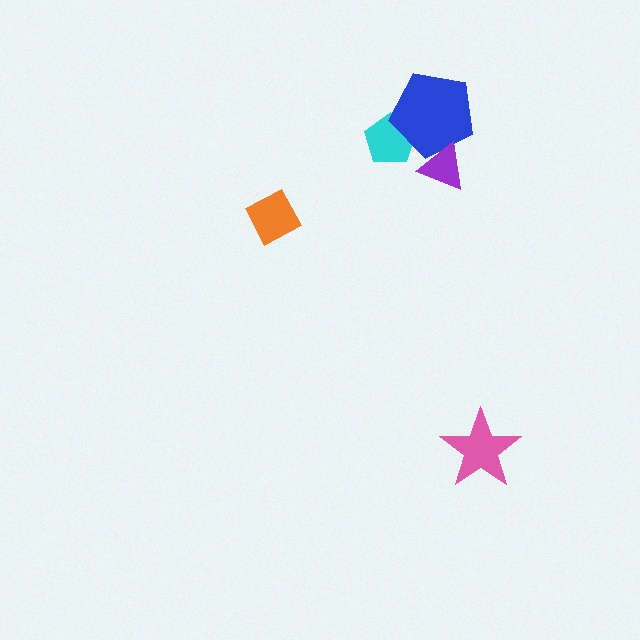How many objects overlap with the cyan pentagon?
1 object overlaps with the cyan pentagon.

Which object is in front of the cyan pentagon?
The blue pentagon is in front of the cyan pentagon.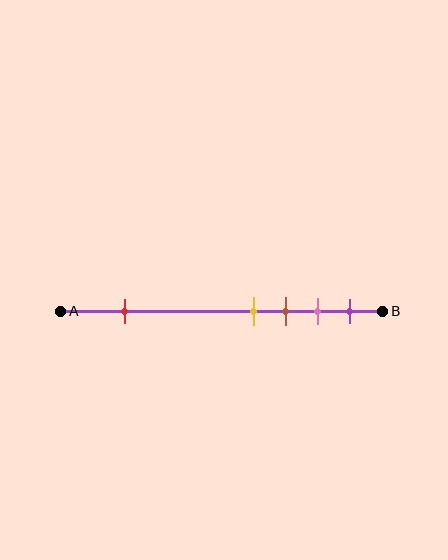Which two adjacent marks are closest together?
The yellow and brown marks are the closest adjacent pair.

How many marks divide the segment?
There are 5 marks dividing the segment.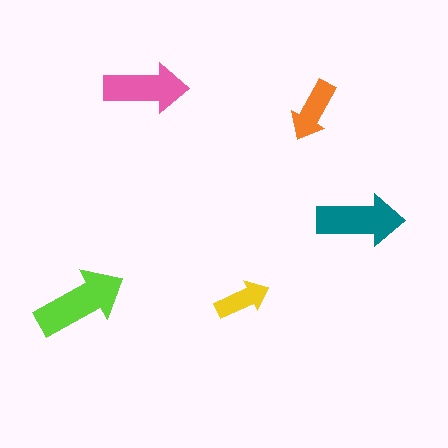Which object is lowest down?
The lime arrow is bottommost.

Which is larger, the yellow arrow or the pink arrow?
The pink one.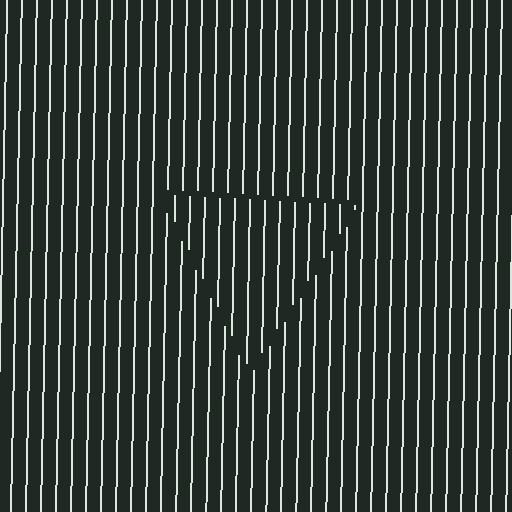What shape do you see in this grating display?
An illusory triangle. The interior of the shape contains the same grating, shifted by half a period — the contour is defined by the phase discontinuity where line-ends from the inner and outer gratings abut.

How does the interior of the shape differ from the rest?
The interior of the shape contains the same grating, shifted by half a period — the contour is defined by the phase discontinuity where line-ends from the inner and outer gratings abut.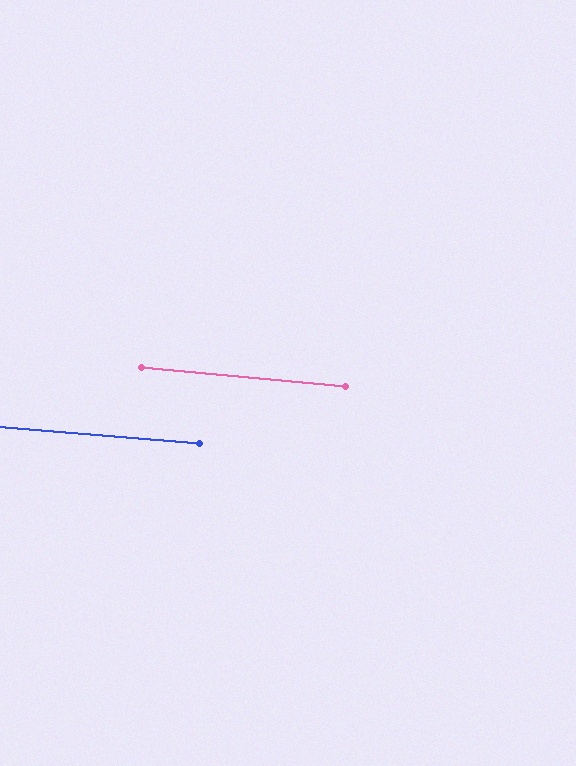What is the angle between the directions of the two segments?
Approximately 0 degrees.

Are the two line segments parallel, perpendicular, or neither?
Parallel — their directions differ by only 0.4°.